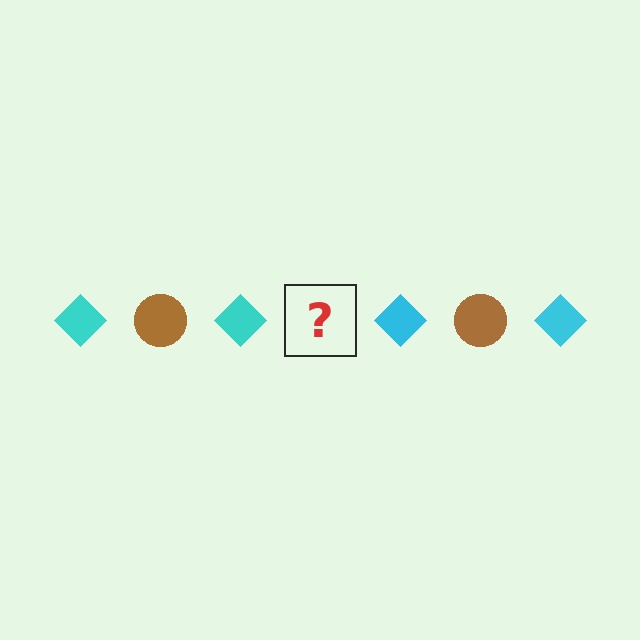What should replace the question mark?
The question mark should be replaced with a brown circle.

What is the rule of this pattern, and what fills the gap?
The rule is that the pattern alternates between cyan diamond and brown circle. The gap should be filled with a brown circle.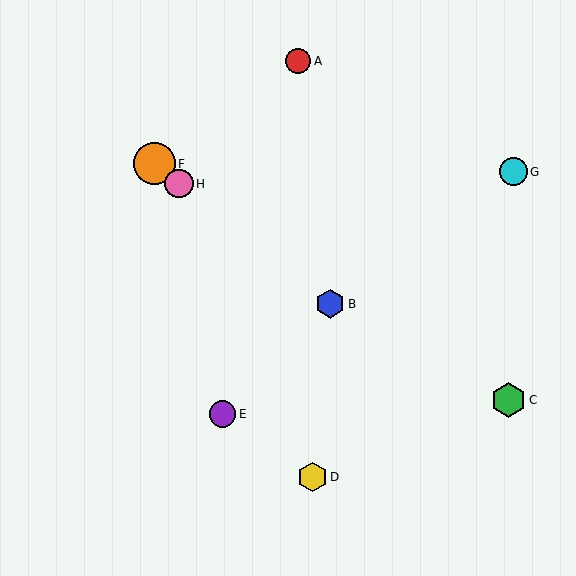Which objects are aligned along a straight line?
Objects B, F, H are aligned along a straight line.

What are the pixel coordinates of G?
Object G is at (513, 172).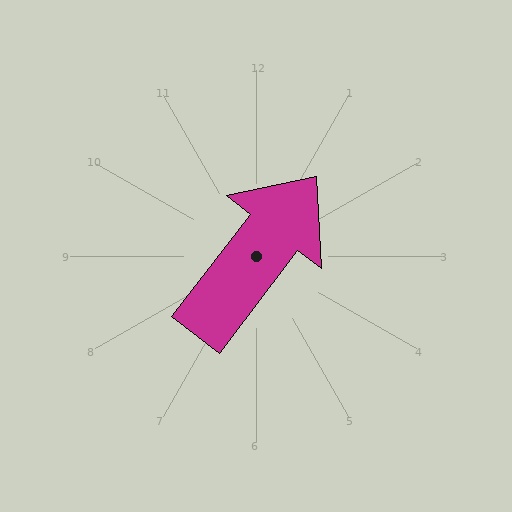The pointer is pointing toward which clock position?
Roughly 1 o'clock.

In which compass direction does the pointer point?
Northeast.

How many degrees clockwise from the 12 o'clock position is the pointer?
Approximately 37 degrees.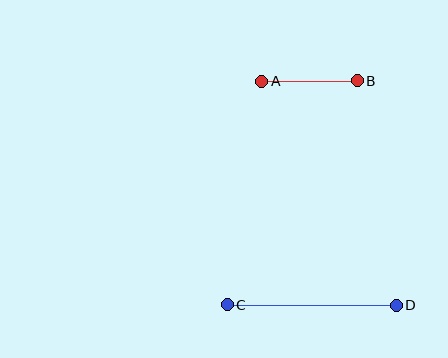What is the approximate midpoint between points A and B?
The midpoint is at approximately (310, 81) pixels.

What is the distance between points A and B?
The distance is approximately 95 pixels.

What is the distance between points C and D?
The distance is approximately 169 pixels.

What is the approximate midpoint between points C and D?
The midpoint is at approximately (312, 305) pixels.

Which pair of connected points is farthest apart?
Points C and D are farthest apart.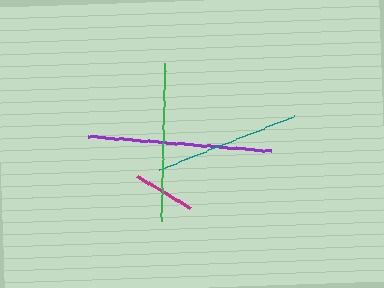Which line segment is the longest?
The purple line is the longest at approximately 184 pixels.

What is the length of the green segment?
The green segment is approximately 158 pixels long.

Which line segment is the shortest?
The magenta line is the shortest at approximately 62 pixels.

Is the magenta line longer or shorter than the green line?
The green line is longer than the magenta line.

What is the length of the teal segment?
The teal segment is approximately 146 pixels long.